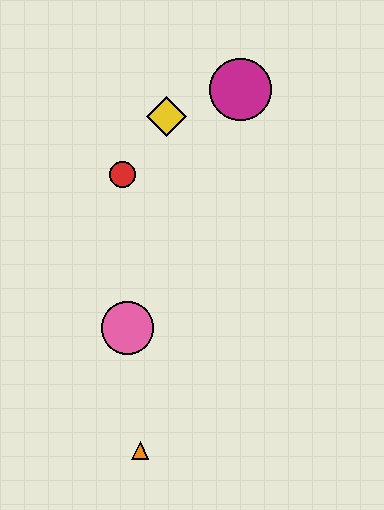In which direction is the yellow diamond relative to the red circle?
The yellow diamond is above the red circle.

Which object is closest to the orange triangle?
The pink circle is closest to the orange triangle.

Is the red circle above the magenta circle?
No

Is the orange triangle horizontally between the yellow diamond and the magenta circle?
No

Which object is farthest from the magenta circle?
The orange triangle is farthest from the magenta circle.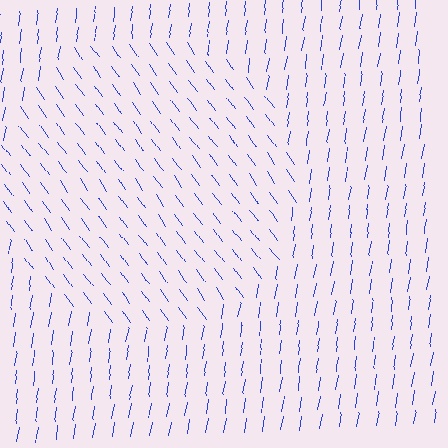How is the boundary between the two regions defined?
The boundary is defined purely by a change in line orientation (approximately 45 degrees difference). All lines are the same color and thickness.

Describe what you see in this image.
The image is filled with small blue line segments. A circle region in the image has lines oriented differently from the surrounding lines, creating a visible texture boundary.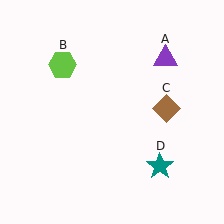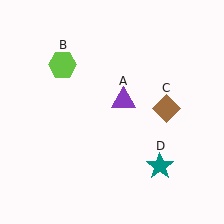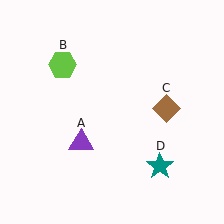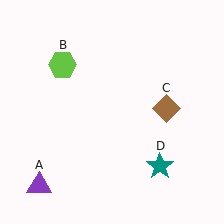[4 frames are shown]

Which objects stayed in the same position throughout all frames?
Lime hexagon (object B) and brown diamond (object C) and teal star (object D) remained stationary.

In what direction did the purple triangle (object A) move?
The purple triangle (object A) moved down and to the left.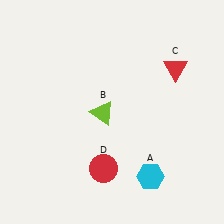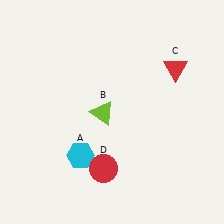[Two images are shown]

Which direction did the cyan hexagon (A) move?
The cyan hexagon (A) moved left.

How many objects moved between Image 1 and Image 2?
1 object moved between the two images.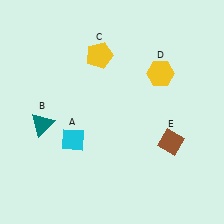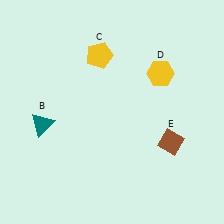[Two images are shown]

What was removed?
The cyan diamond (A) was removed in Image 2.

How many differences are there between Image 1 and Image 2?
There is 1 difference between the two images.